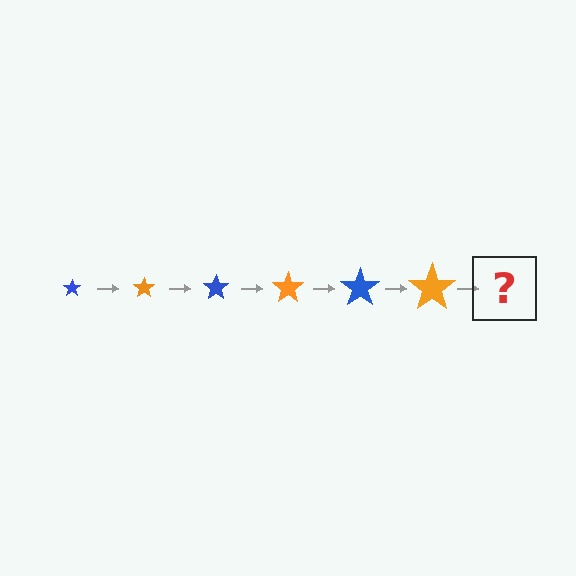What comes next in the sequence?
The next element should be a blue star, larger than the previous one.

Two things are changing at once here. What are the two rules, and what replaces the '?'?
The two rules are that the star grows larger each step and the color cycles through blue and orange. The '?' should be a blue star, larger than the previous one.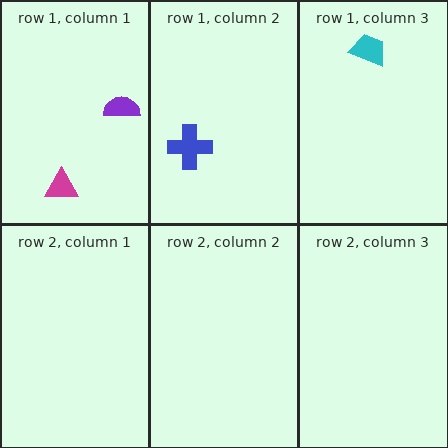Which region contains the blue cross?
The row 1, column 2 region.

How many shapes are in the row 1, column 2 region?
1.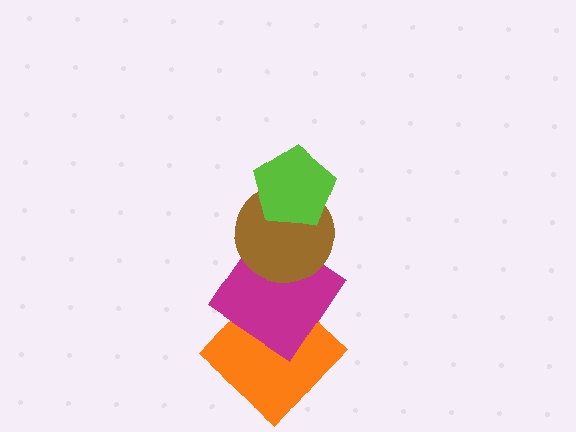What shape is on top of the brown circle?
The lime pentagon is on top of the brown circle.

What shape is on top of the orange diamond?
The magenta diamond is on top of the orange diamond.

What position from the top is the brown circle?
The brown circle is 2nd from the top.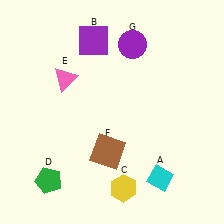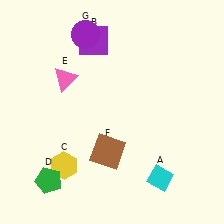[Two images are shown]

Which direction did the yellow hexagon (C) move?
The yellow hexagon (C) moved left.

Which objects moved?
The objects that moved are: the yellow hexagon (C), the purple circle (G).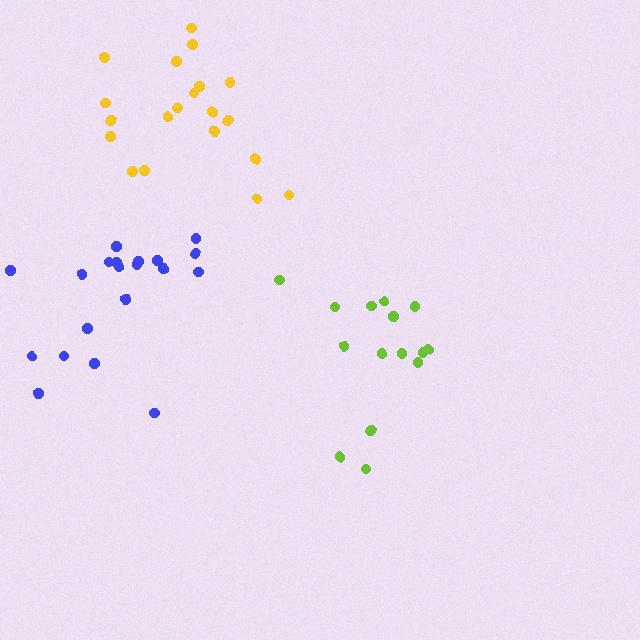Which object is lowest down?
The lime cluster is bottommost.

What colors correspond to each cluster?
The clusters are colored: lime, yellow, blue.